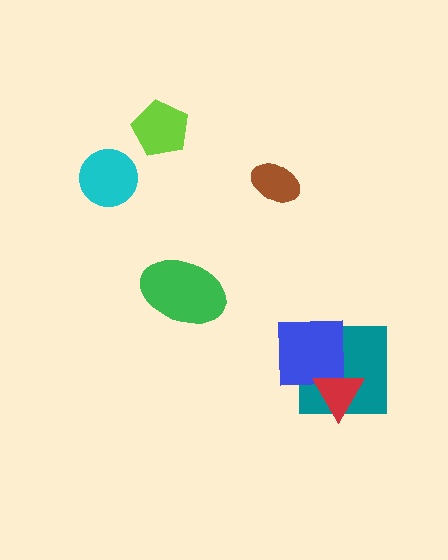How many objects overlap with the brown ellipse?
0 objects overlap with the brown ellipse.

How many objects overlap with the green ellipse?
0 objects overlap with the green ellipse.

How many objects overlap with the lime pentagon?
0 objects overlap with the lime pentagon.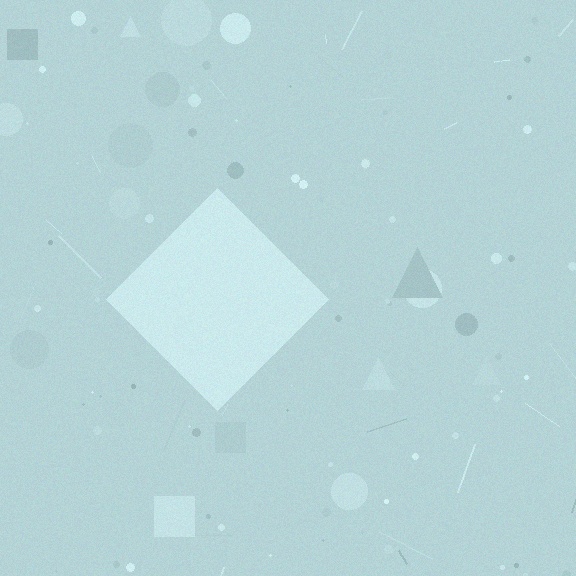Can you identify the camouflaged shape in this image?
The camouflaged shape is a diamond.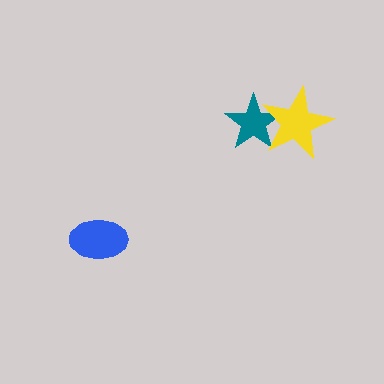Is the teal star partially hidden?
Yes, it is partially covered by another shape.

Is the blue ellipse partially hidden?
No, no other shape covers it.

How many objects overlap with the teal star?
1 object overlaps with the teal star.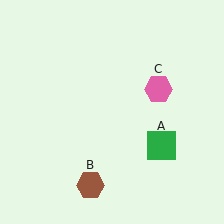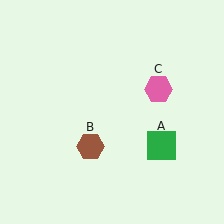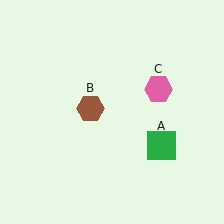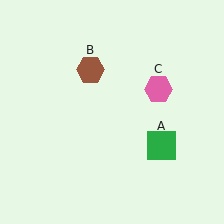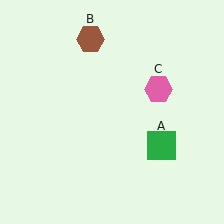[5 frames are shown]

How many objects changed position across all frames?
1 object changed position: brown hexagon (object B).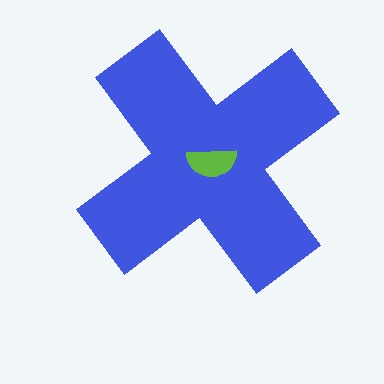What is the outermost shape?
The blue cross.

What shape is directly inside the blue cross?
The lime semicircle.